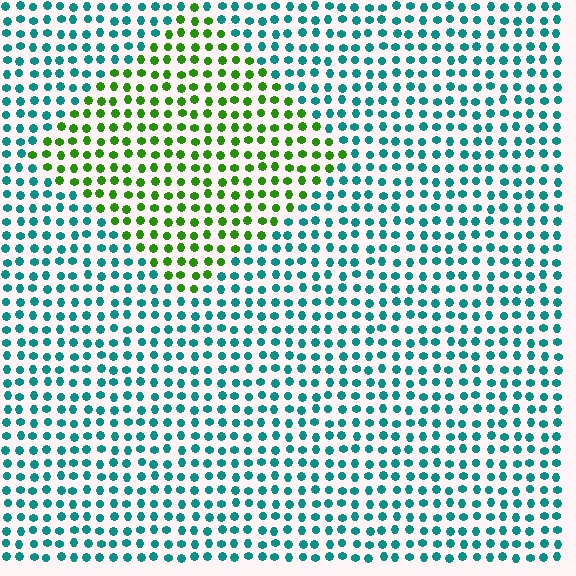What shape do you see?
I see a diamond.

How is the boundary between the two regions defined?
The boundary is defined purely by a slight shift in hue (about 67 degrees). Spacing, size, and orientation are identical on both sides.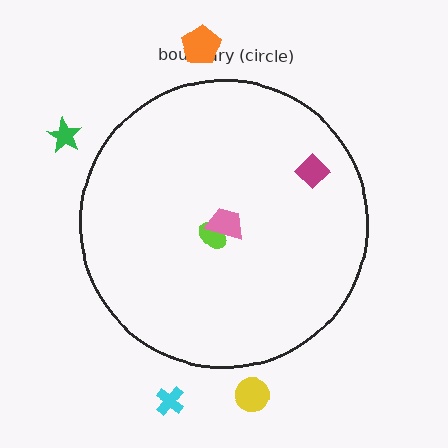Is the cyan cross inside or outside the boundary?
Outside.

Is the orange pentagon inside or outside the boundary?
Outside.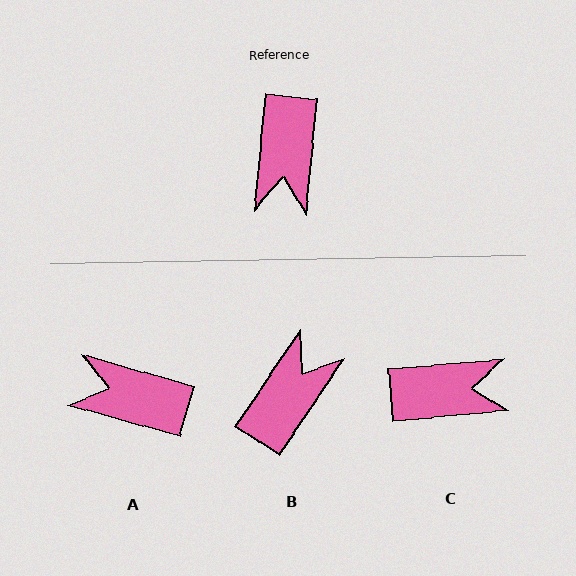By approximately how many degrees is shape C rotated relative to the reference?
Approximately 100 degrees counter-clockwise.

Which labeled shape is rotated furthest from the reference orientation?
B, about 151 degrees away.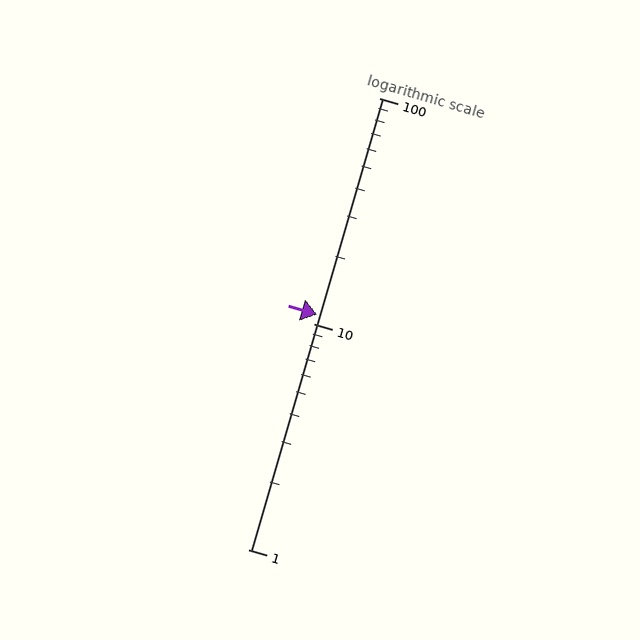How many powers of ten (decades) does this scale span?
The scale spans 2 decades, from 1 to 100.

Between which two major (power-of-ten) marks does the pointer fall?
The pointer is between 10 and 100.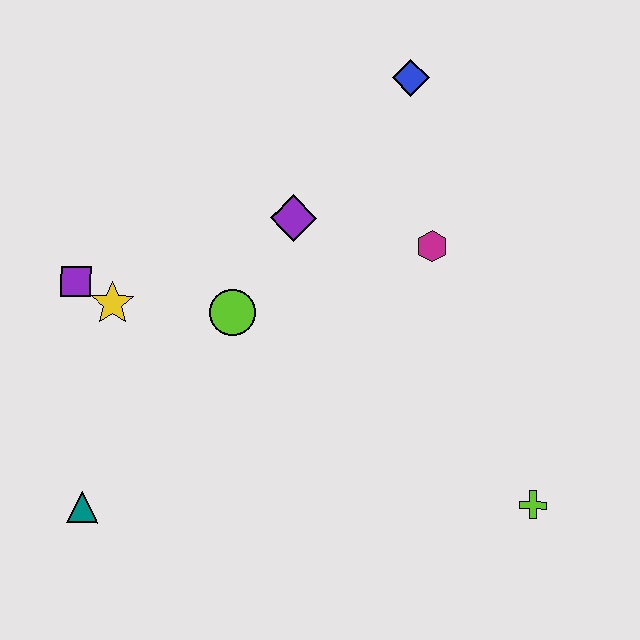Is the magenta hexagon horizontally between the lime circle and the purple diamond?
No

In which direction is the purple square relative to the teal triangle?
The purple square is above the teal triangle.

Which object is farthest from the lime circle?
The lime cross is farthest from the lime circle.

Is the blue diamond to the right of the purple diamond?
Yes